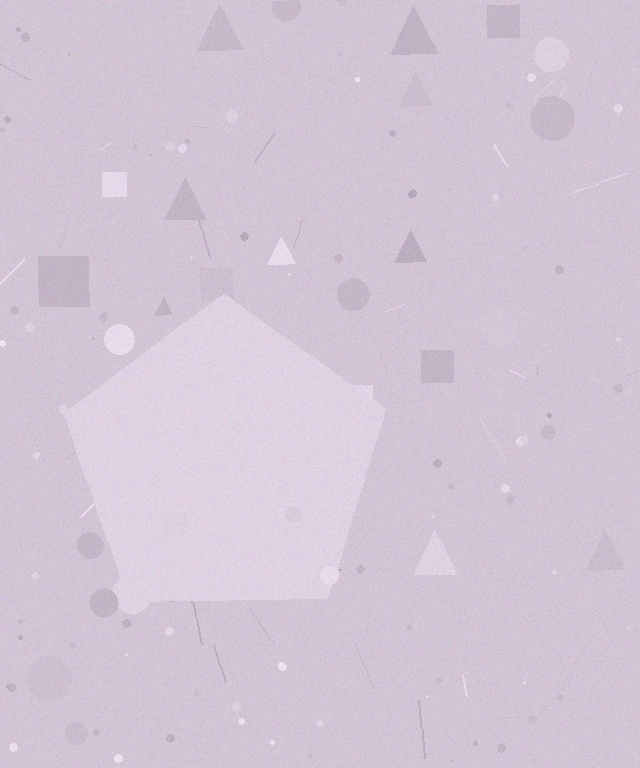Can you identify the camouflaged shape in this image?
The camouflaged shape is a pentagon.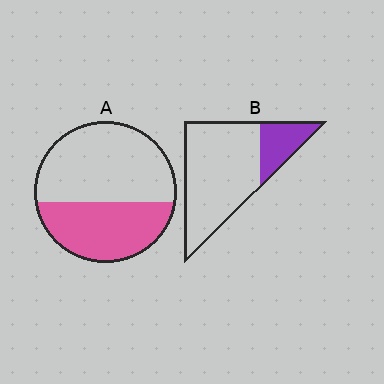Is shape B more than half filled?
No.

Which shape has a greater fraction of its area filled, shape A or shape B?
Shape A.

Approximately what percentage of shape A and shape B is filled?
A is approximately 40% and B is approximately 20%.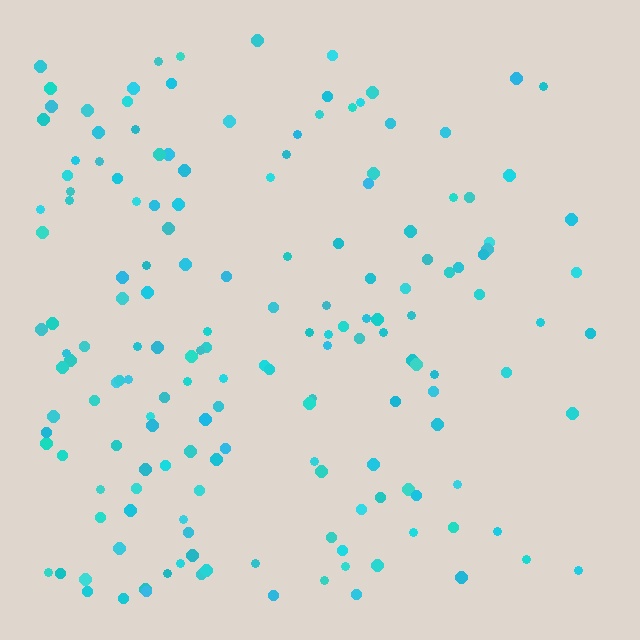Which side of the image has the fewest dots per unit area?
The right.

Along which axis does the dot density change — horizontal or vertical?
Horizontal.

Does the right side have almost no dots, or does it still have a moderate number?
Still a moderate number, just noticeably fewer than the left.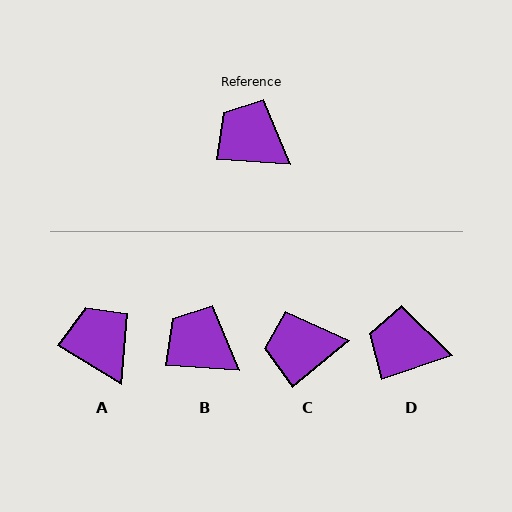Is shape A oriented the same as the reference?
No, it is off by about 28 degrees.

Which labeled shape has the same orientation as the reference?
B.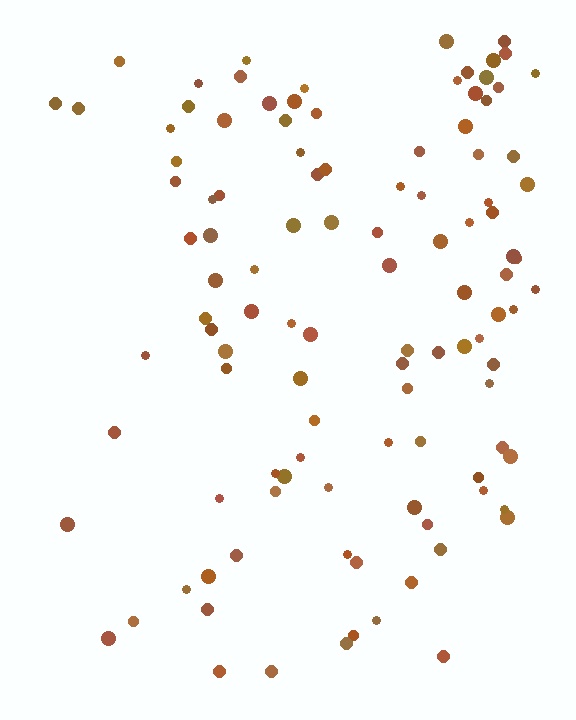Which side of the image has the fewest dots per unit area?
The left.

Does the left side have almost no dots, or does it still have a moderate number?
Still a moderate number, just noticeably fewer than the right.